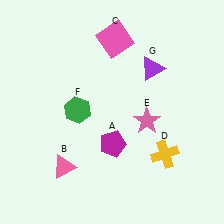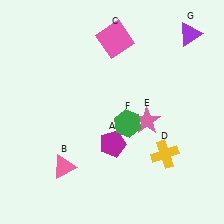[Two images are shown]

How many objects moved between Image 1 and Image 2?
2 objects moved between the two images.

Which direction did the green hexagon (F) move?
The green hexagon (F) moved right.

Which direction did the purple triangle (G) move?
The purple triangle (G) moved right.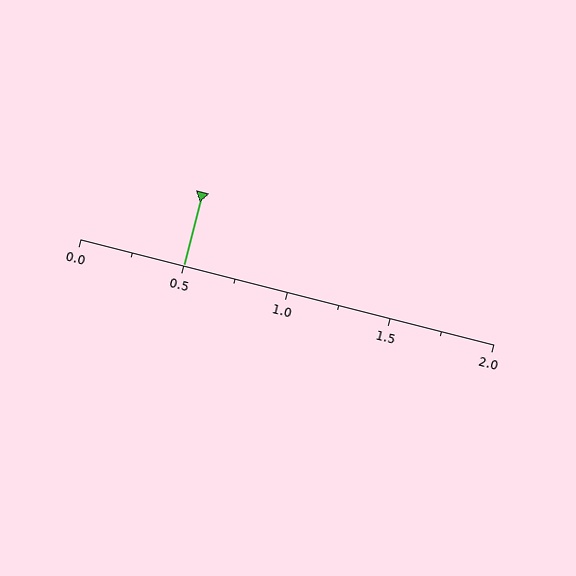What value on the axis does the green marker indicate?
The marker indicates approximately 0.5.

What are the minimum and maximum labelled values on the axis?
The axis runs from 0.0 to 2.0.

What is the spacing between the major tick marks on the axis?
The major ticks are spaced 0.5 apart.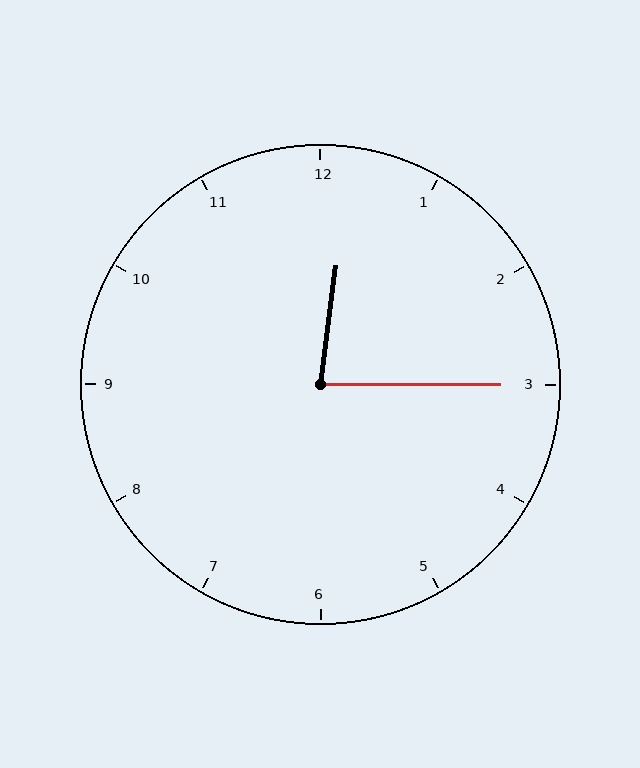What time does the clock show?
12:15.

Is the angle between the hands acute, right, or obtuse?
It is acute.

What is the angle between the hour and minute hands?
Approximately 82 degrees.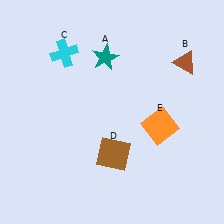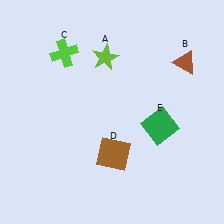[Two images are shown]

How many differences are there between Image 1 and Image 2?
There are 3 differences between the two images.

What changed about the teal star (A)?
In Image 1, A is teal. In Image 2, it changed to lime.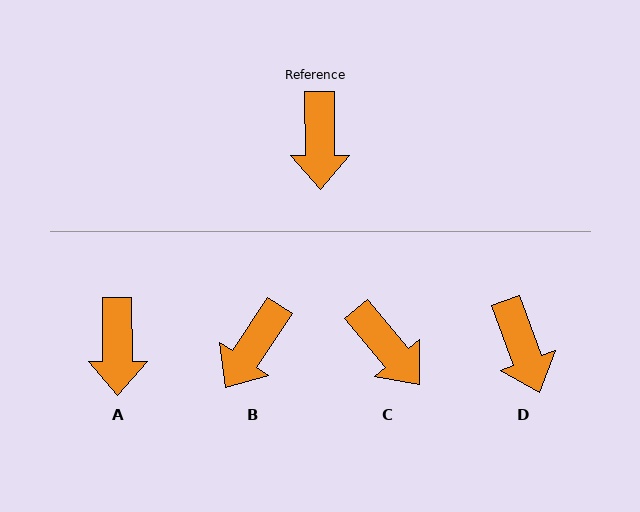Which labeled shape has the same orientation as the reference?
A.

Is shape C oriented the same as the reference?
No, it is off by about 39 degrees.